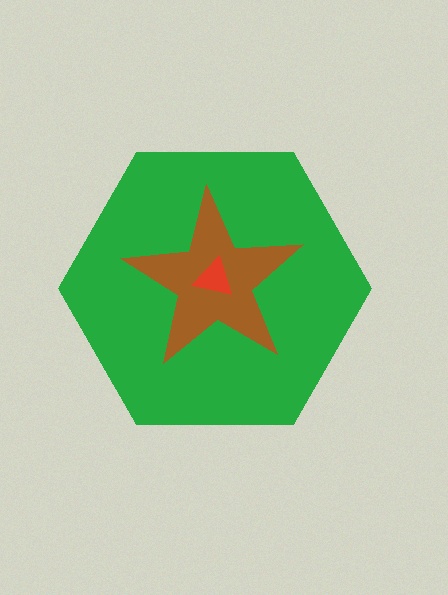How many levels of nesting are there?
3.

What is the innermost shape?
The red triangle.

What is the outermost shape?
The green hexagon.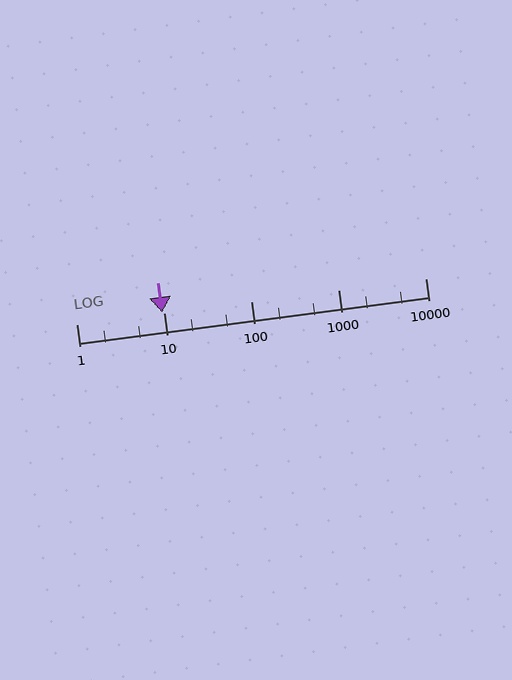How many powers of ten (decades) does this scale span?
The scale spans 4 decades, from 1 to 10000.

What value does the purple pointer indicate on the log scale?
The pointer indicates approximately 9.5.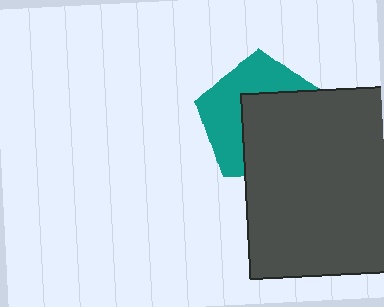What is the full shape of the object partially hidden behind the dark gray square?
The partially hidden object is a teal pentagon.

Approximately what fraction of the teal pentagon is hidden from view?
Roughly 54% of the teal pentagon is hidden behind the dark gray square.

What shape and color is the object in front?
The object in front is a dark gray square.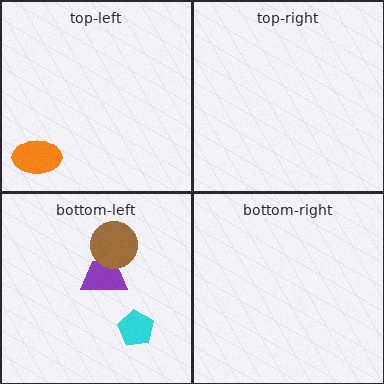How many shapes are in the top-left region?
1.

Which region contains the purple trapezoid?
The bottom-left region.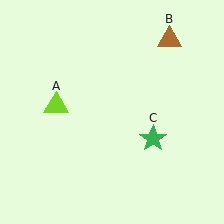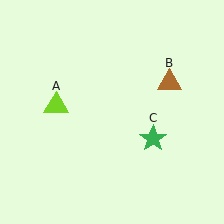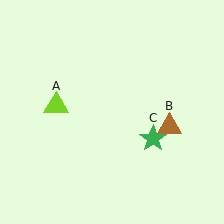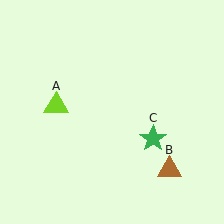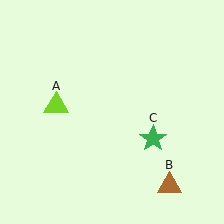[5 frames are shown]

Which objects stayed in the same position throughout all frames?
Lime triangle (object A) and green star (object C) remained stationary.